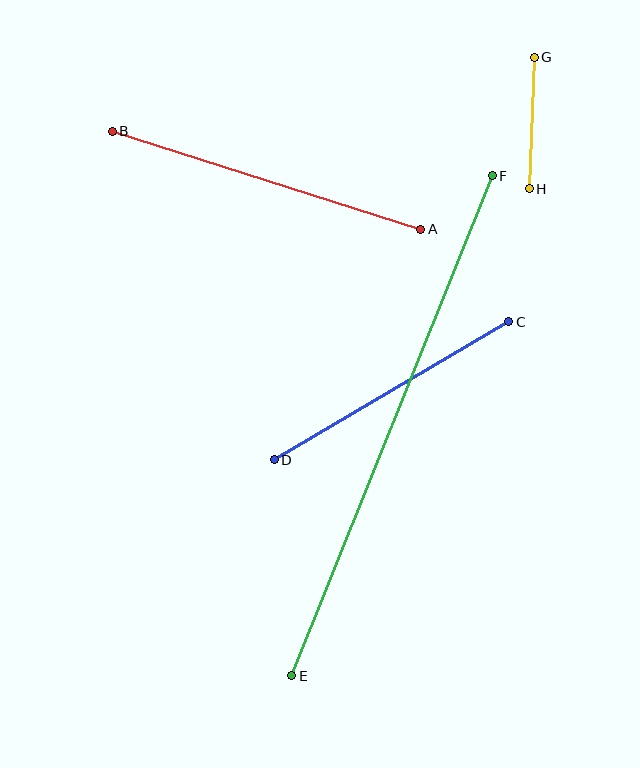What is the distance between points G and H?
The distance is approximately 131 pixels.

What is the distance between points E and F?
The distance is approximately 538 pixels.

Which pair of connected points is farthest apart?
Points E and F are farthest apart.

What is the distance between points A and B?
The distance is approximately 324 pixels.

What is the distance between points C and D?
The distance is approximately 272 pixels.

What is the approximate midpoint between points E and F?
The midpoint is at approximately (392, 426) pixels.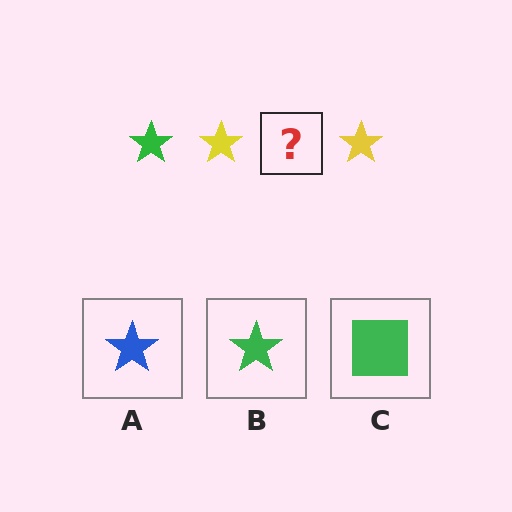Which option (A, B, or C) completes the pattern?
B.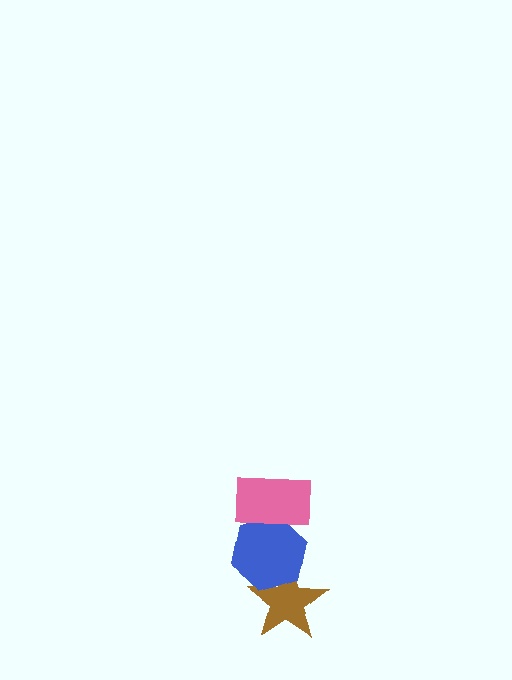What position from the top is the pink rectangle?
The pink rectangle is 1st from the top.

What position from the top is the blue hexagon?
The blue hexagon is 2nd from the top.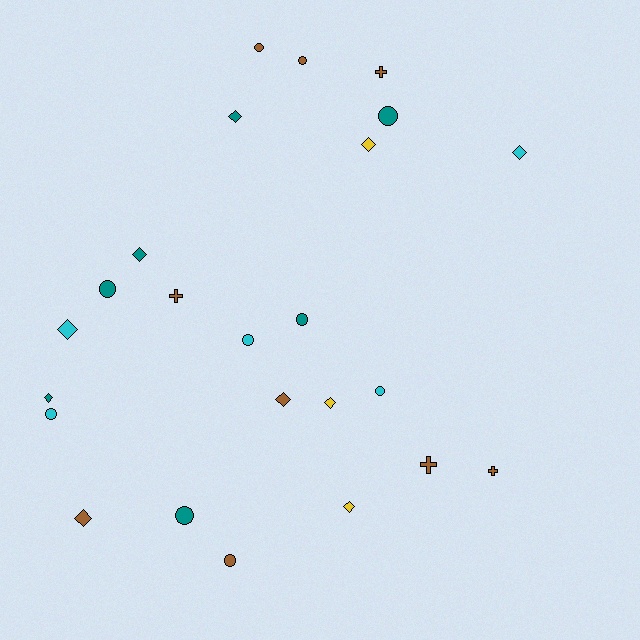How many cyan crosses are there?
There are no cyan crosses.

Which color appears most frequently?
Brown, with 9 objects.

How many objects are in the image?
There are 24 objects.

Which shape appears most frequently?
Circle, with 10 objects.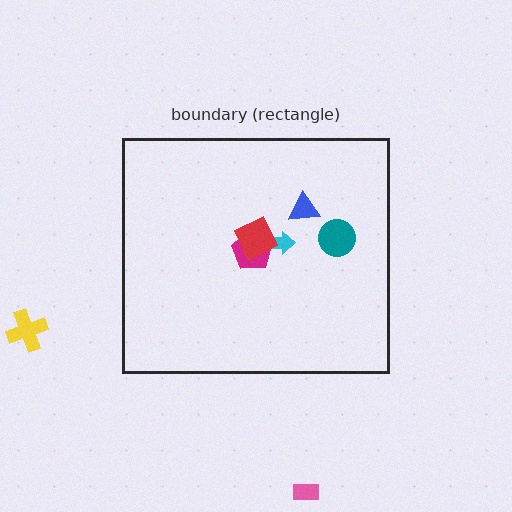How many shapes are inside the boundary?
5 inside, 2 outside.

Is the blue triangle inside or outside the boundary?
Inside.